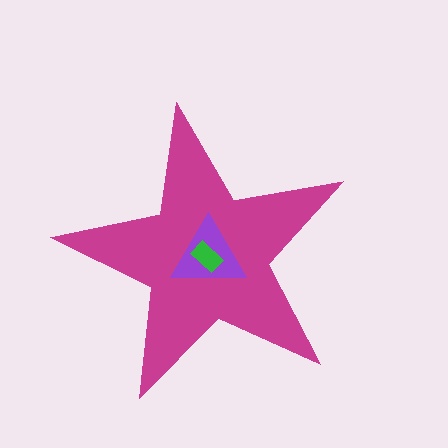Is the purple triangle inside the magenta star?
Yes.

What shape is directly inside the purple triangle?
The green rectangle.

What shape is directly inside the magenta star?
The purple triangle.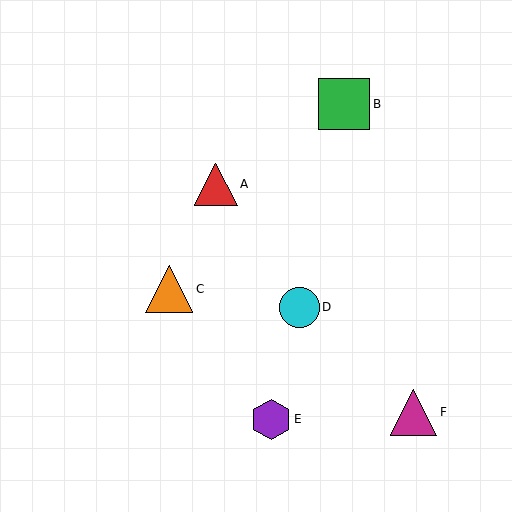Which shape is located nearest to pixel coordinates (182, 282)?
The orange triangle (labeled C) at (169, 289) is nearest to that location.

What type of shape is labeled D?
Shape D is a cyan circle.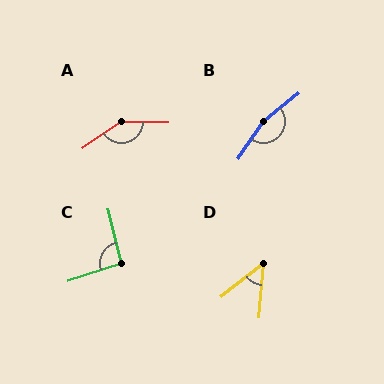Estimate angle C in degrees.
Approximately 94 degrees.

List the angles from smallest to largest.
D (47°), C (94°), A (145°), B (162°).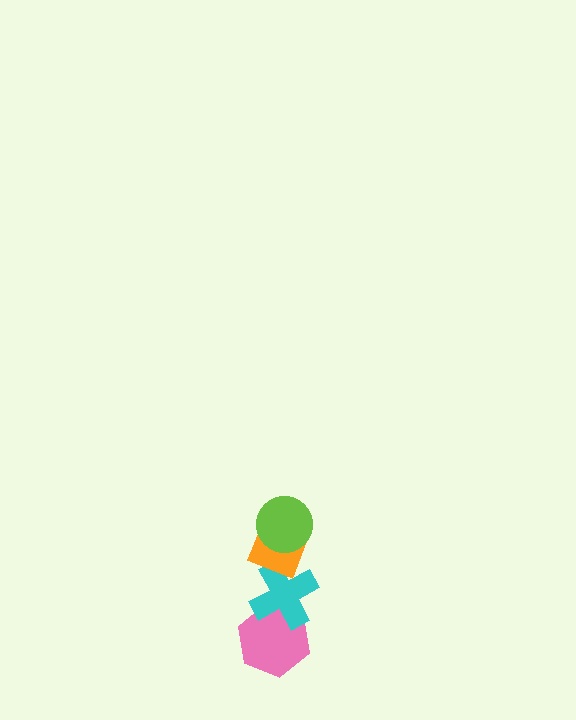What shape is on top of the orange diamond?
The lime circle is on top of the orange diamond.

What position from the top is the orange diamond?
The orange diamond is 2nd from the top.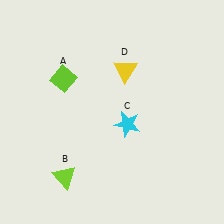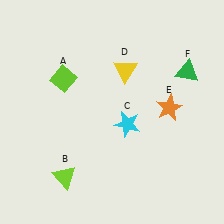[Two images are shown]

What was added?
An orange star (E), a green triangle (F) were added in Image 2.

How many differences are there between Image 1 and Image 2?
There are 2 differences between the two images.